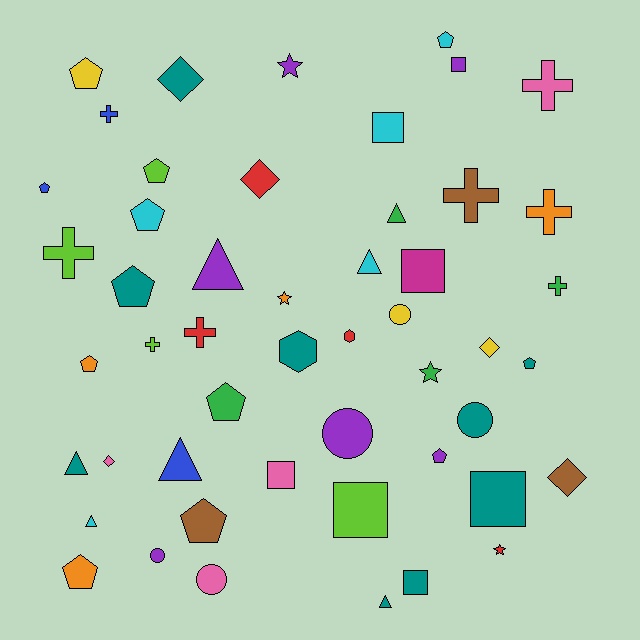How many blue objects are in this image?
There are 3 blue objects.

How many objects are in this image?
There are 50 objects.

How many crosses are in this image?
There are 8 crosses.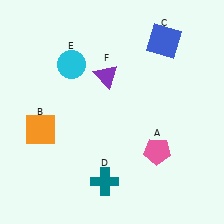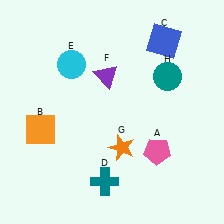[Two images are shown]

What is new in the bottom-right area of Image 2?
An orange star (G) was added in the bottom-right area of Image 2.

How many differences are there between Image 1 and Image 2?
There are 2 differences between the two images.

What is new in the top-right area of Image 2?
A teal circle (H) was added in the top-right area of Image 2.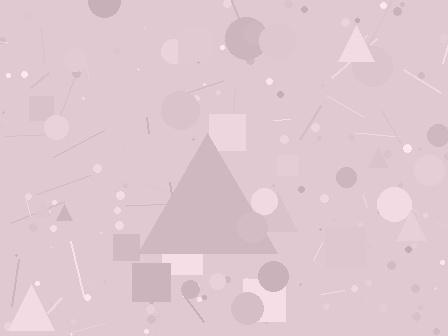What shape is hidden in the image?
A triangle is hidden in the image.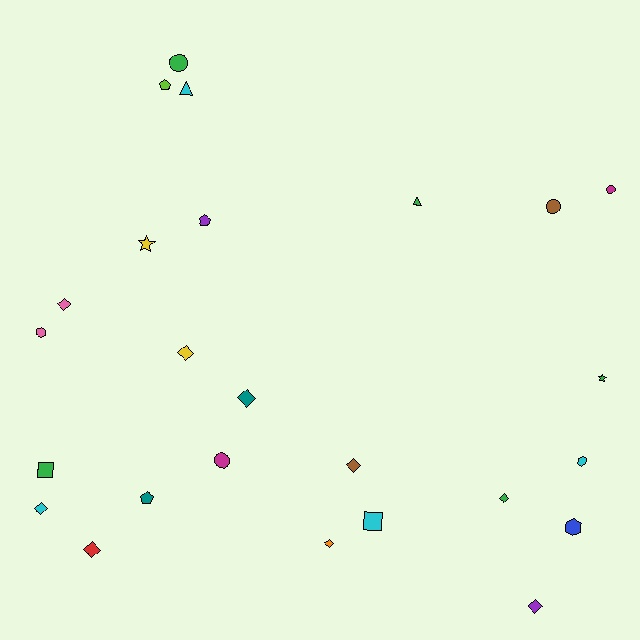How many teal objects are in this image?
There are 2 teal objects.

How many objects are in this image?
There are 25 objects.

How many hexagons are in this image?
There are 3 hexagons.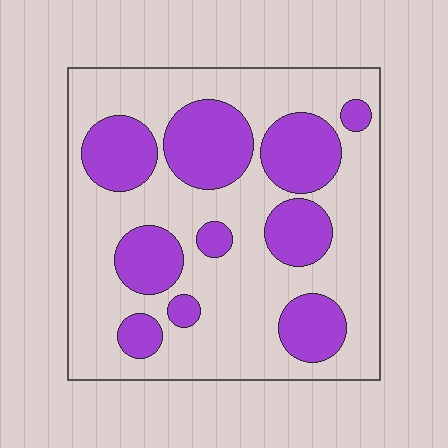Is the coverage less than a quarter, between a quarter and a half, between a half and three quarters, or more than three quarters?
Between a quarter and a half.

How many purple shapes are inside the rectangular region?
10.